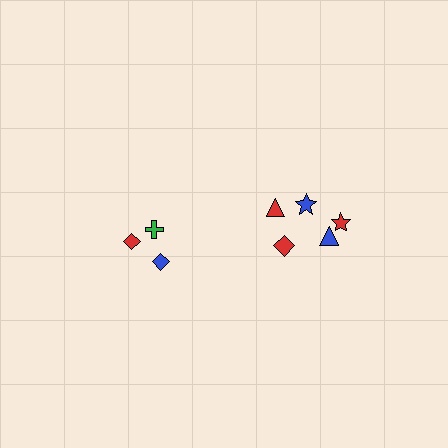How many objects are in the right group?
There are 5 objects.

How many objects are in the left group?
There are 3 objects.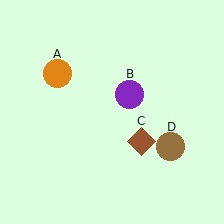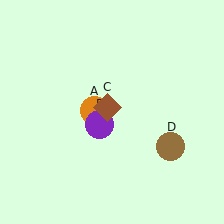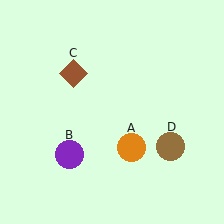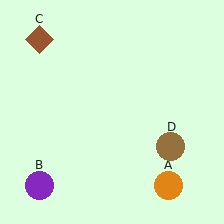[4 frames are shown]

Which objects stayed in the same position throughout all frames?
Brown circle (object D) remained stationary.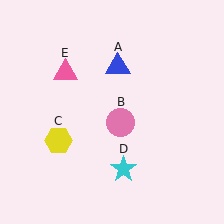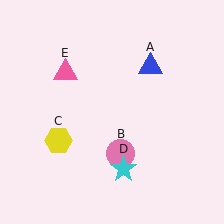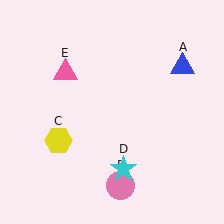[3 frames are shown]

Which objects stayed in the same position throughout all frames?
Yellow hexagon (object C) and cyan star (object D) and pink triangle (object E) remained stationary.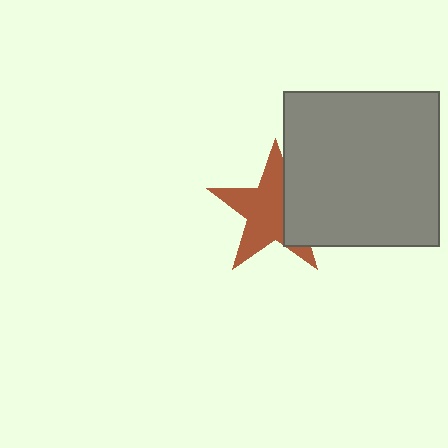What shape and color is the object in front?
The object in front is a gray square.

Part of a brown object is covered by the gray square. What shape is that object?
It is a star.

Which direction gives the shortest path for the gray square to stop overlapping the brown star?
Moving right gives the shortest separation.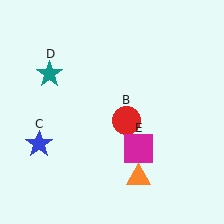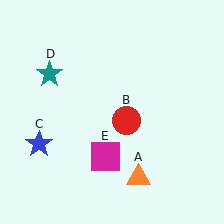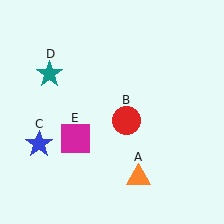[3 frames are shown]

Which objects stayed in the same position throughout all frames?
Orange triangle (object A) and red circle (object B) and blue star (object C) and teal star (object D) remained stationary.